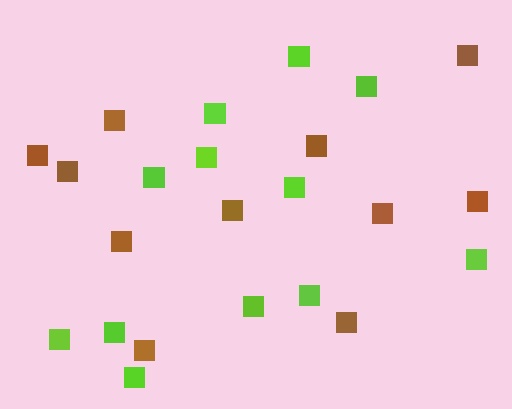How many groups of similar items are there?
There are 2 groups: one group of brown squares (11) and one group of lime squares (12).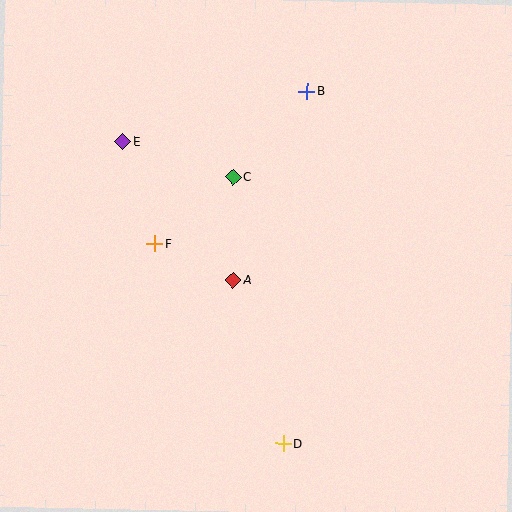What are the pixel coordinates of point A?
Point A is at (233, 280).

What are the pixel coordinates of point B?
Point B is at (307, 91).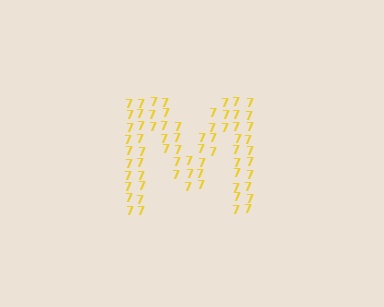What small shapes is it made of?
It is made of small digit 7's.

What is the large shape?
The large shape is the letter M.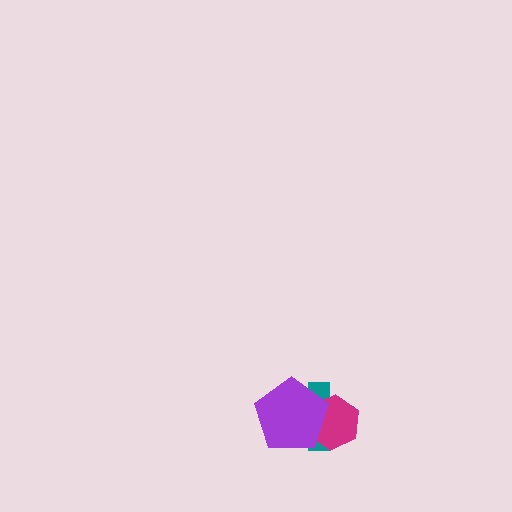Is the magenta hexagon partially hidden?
Yes, it is partially covered by another shape.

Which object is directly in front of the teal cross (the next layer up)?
The magenta hexagon is directly in front of the teal cross.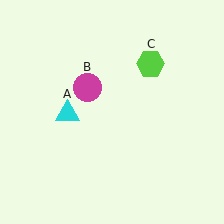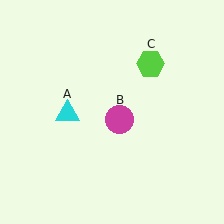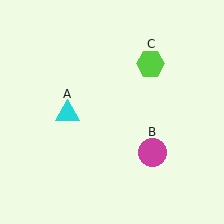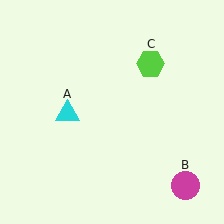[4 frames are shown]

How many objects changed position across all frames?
1 object changed position: magenta circle (object B).